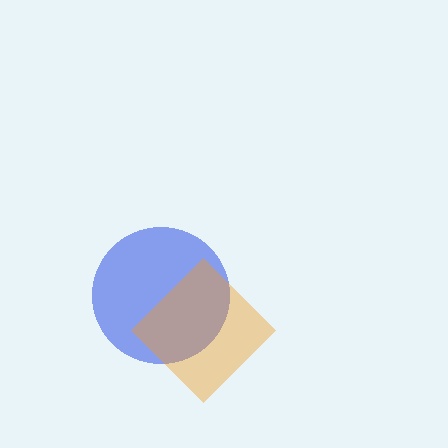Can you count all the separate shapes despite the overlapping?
Yes, there are 2 separate shapes.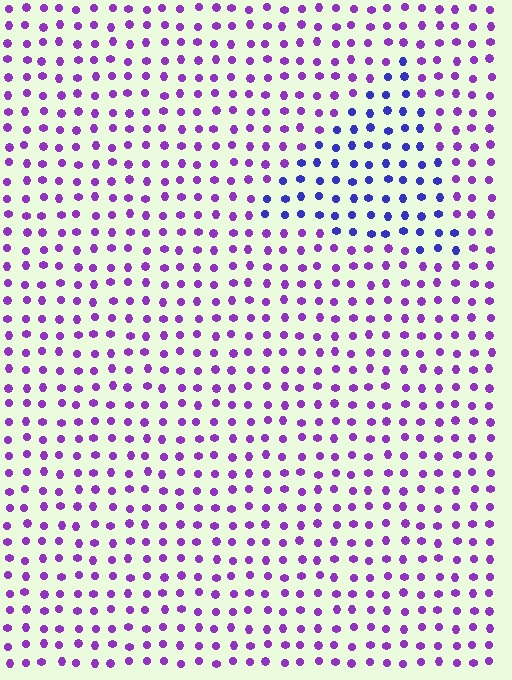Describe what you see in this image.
The image is filled with small purple elements in a uniform arrangement. A triangle-shaped region is visible where the elements are tinted to a slightly different hue, forming a subtle color boundary.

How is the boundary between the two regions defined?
The boundary is defined purely by a slight shift in hue (about 41 degrees). Spacing, size, and orientation are identical on both sides.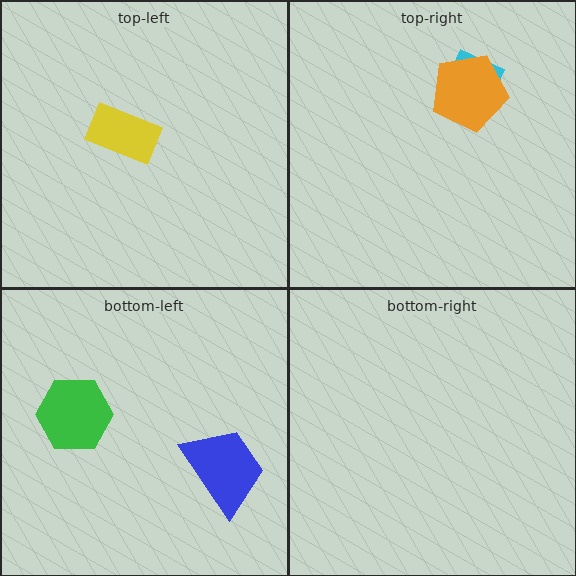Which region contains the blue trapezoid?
The bottom-left region.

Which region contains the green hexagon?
The bottom-left region.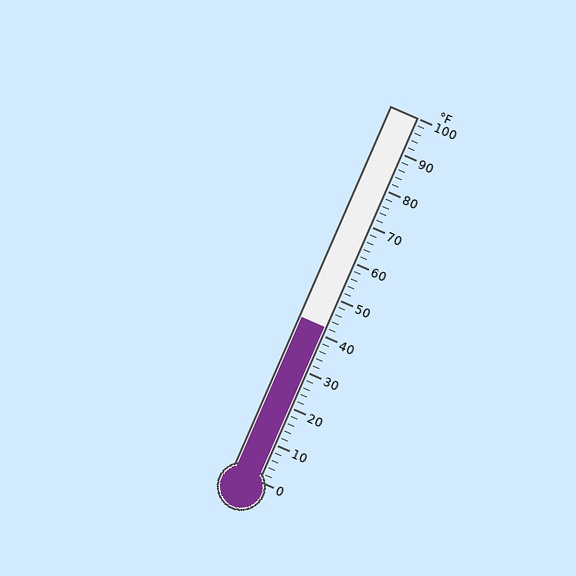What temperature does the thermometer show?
The thermometer shows approximately 42°F.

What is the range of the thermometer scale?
The thermometer scale ranges from 0°F to 100°F.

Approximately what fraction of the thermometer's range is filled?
The thermometer is filled to approximately 40% of its range.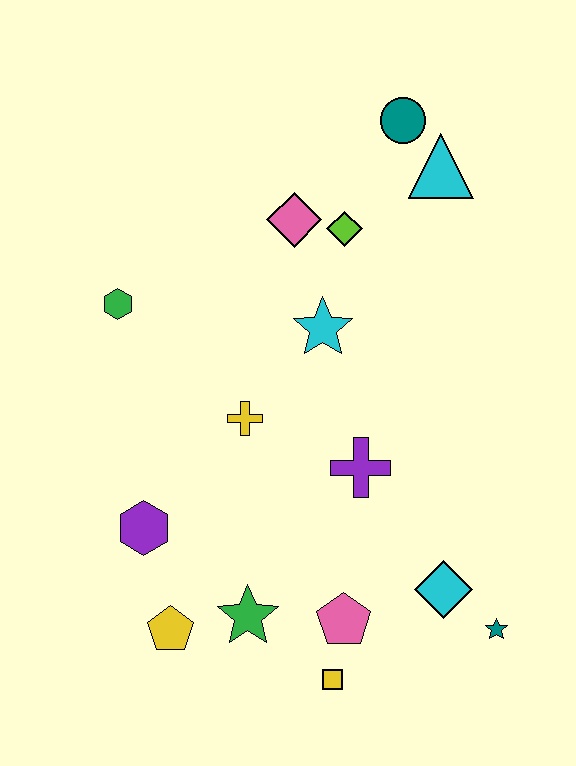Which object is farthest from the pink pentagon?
The teal circle is farthest from the pink pentagon.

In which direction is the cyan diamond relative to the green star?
The cyan diamond is to the right of the green star.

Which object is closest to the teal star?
The cyan diamond is closest to the teal star.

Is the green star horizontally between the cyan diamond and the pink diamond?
No